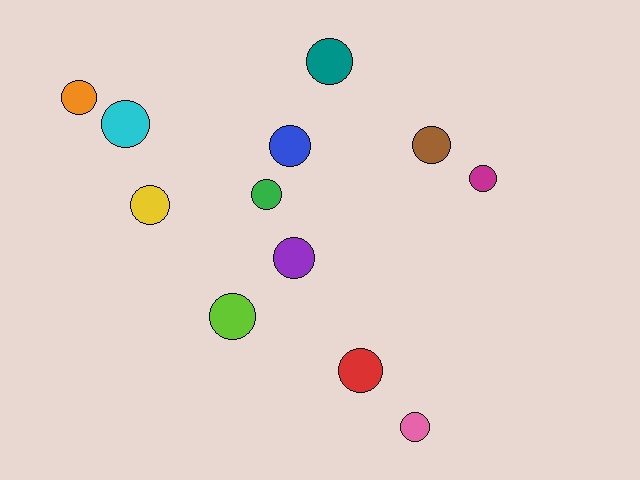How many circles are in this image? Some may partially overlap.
There are 12 circles.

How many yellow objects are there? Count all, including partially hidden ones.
There is 1 yellow object.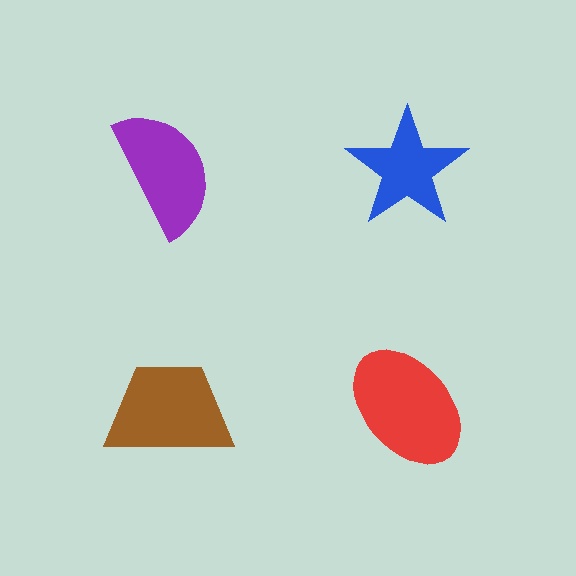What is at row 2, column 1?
A brown trapezoid.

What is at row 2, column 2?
A red ellipse.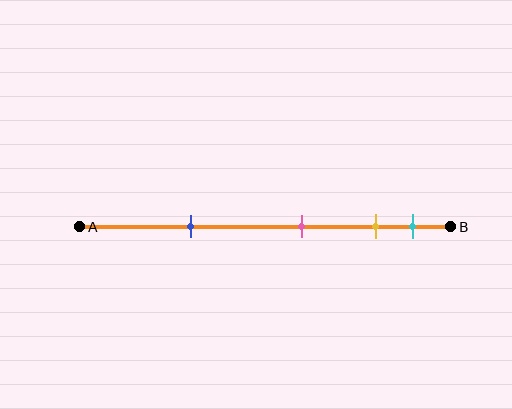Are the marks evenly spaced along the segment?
No, the marks are not evenly spaced.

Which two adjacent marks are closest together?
The yellow and cyan marks are the closest adjacent pair.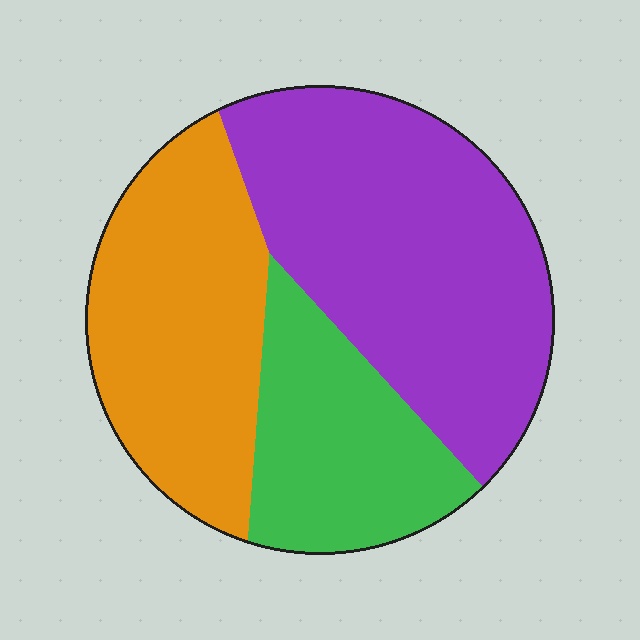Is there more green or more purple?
Purple.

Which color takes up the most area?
Purple, at roughly 45%.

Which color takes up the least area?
Green, at roughly 25%.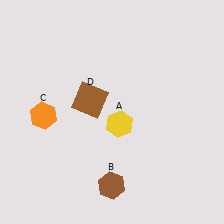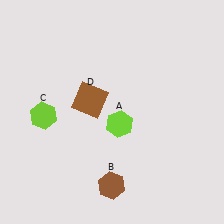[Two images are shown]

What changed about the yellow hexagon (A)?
In Image 1, A is yellow. In Image 2, it changed to lime.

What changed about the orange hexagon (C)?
In Image 1, C is orange. In Image 2, it changed to lime.